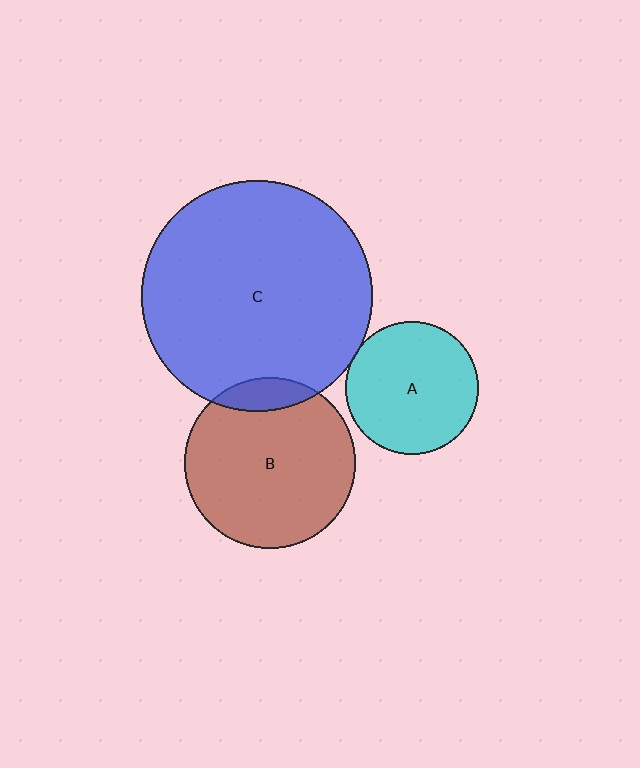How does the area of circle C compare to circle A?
Approximately 3.0 times.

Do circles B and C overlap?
Yes.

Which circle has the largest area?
Circle C (blue).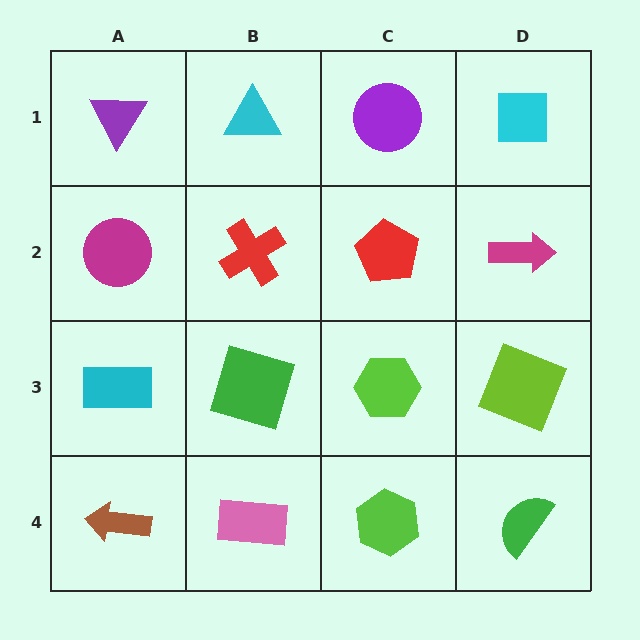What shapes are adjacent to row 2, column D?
A cyan square (row 1, column D), a lime square (row 3, column D), a red pentagon (row 2, column C).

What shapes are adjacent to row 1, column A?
A magenta circle (row 2, column A), a cyan triangle (row 1, column B).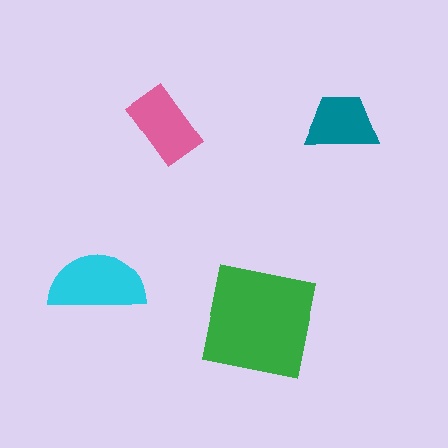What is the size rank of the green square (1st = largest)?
1st.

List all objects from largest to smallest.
The green square, the cyan semicircle, the pink rectangle, the teal trapezoid.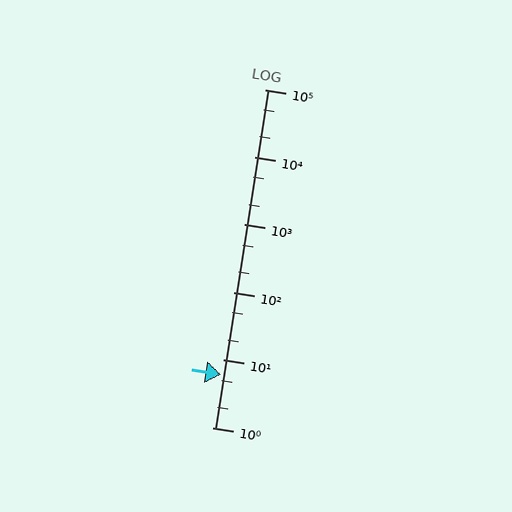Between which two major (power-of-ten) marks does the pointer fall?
The pointer is between 1 and 10.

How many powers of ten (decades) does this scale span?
The scale spans 5 decades, from 1 to 100000.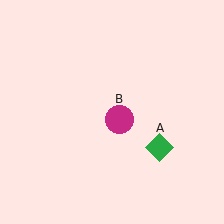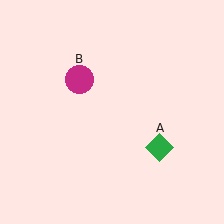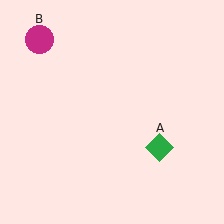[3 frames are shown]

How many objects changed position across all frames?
1 object changed position: magenta circle (object B).